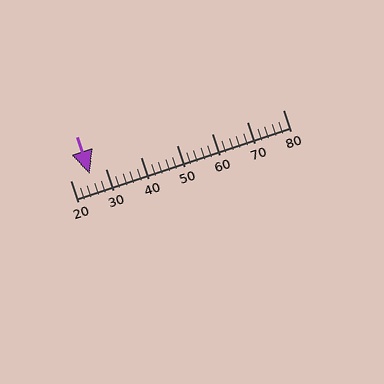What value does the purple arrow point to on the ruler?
The purple arrow points to approximately 26.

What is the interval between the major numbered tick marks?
The major tick marks are spaced 10 units apart.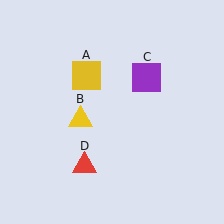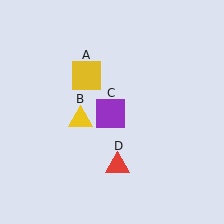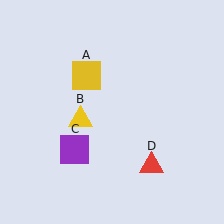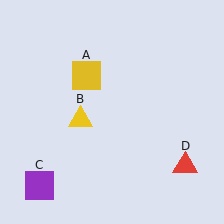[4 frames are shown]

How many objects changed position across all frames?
2 objects changed position: purple square (object C), red triangle (object D).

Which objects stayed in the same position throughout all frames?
Yellow square (object A) and yellow triangle (object B) remained stationary.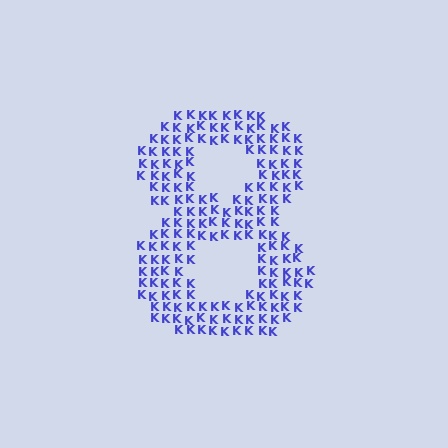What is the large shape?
The large shape is the digit 8.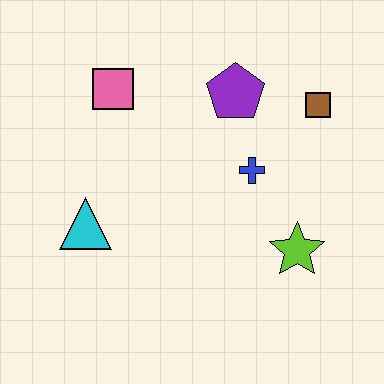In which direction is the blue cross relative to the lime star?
The blue cross is above the lime star.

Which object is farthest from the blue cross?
The cyan triangle is farthest from the blue cross.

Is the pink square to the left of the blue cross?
Yes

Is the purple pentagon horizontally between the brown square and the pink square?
Yes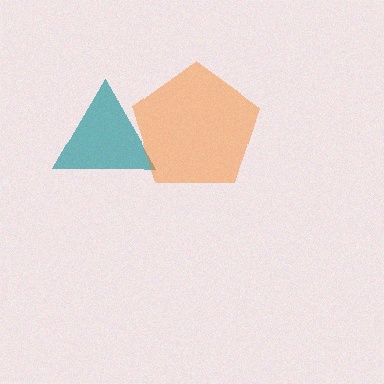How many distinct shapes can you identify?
There are 2 distinct shapes: a teal triangle, an orange pentagon.